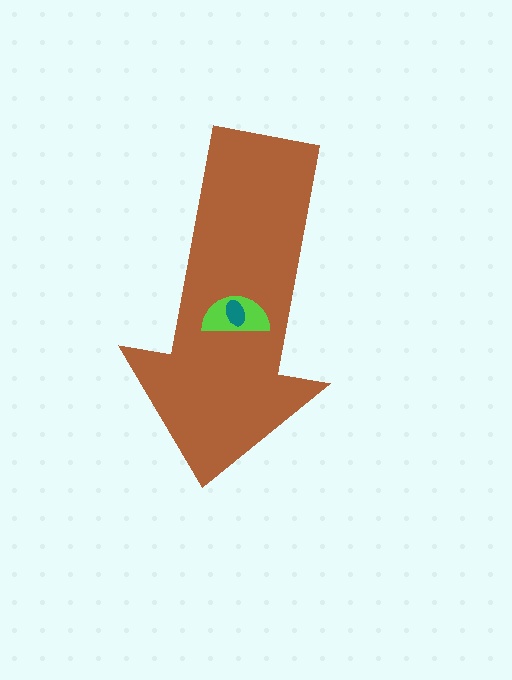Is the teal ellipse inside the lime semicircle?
Yes.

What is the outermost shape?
The brown arrow.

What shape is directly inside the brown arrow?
The lime semicircle.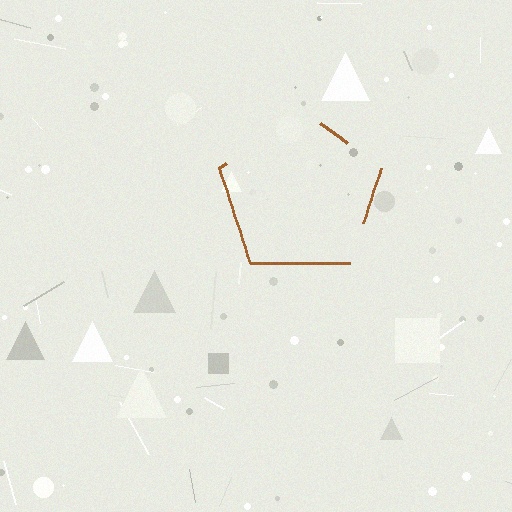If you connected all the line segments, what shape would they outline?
They would outline a pentagon.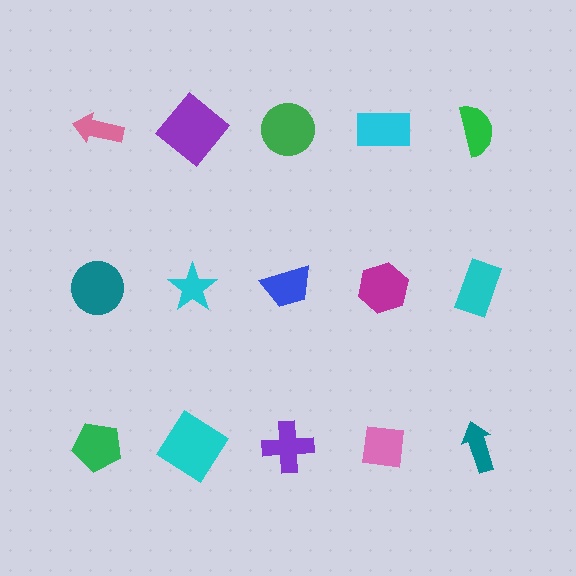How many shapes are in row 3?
5 shapes.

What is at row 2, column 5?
A cyan rectangle.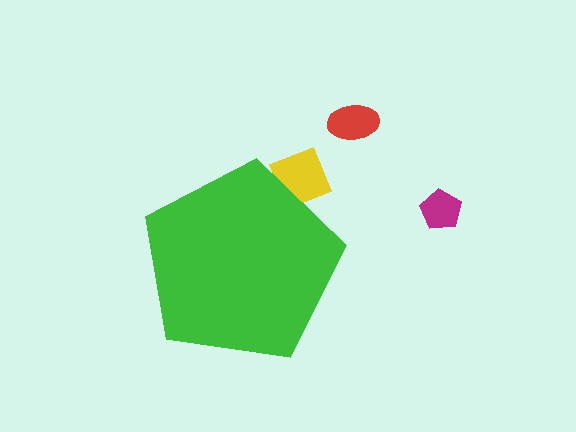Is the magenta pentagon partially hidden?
No, the magenta pentagon is fully visible.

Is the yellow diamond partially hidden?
Yes, the yellow diamond is partially hidden behind the green pentagon.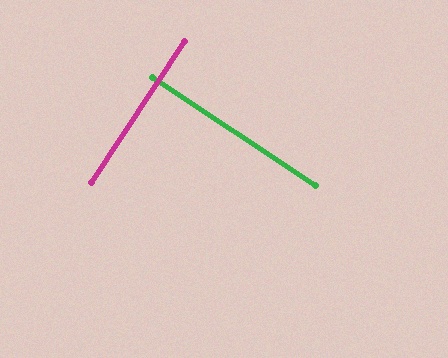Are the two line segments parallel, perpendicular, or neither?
Perpendicular — they meet at approximately 90°.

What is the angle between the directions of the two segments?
Approximately 90 degrees.